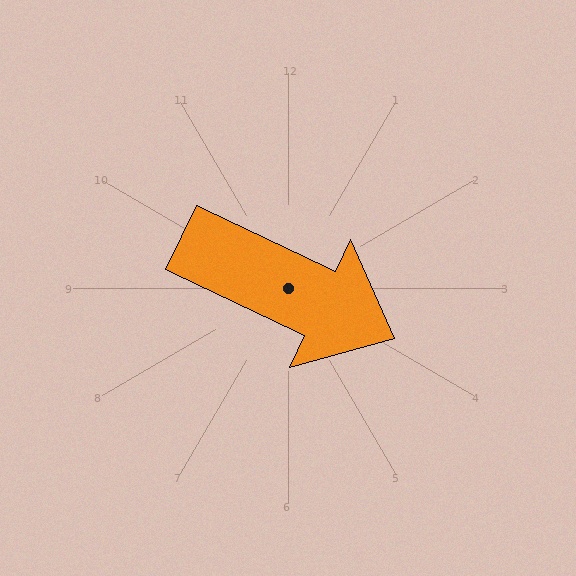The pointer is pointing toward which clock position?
Roughly 4 o'clock.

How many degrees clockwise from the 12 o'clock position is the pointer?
Approximately 115 degrees.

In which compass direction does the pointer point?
Southeast.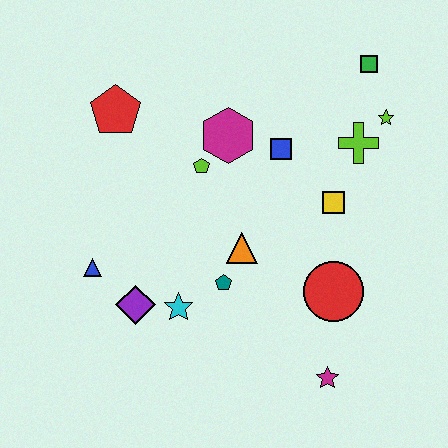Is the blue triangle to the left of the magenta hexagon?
Yes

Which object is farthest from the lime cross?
The blue triangle is farthest from the lime cross.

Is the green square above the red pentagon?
Yes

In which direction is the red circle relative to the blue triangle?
The red circle is to the right of the blue triangle.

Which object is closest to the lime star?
The lime cross is closest to the lime star.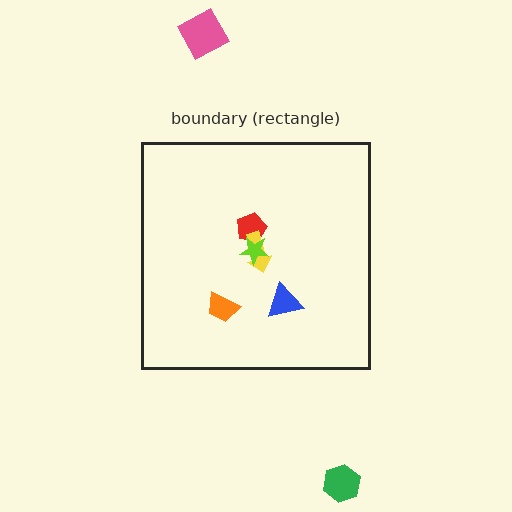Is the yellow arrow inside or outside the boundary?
Inside.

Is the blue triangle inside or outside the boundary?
Inside.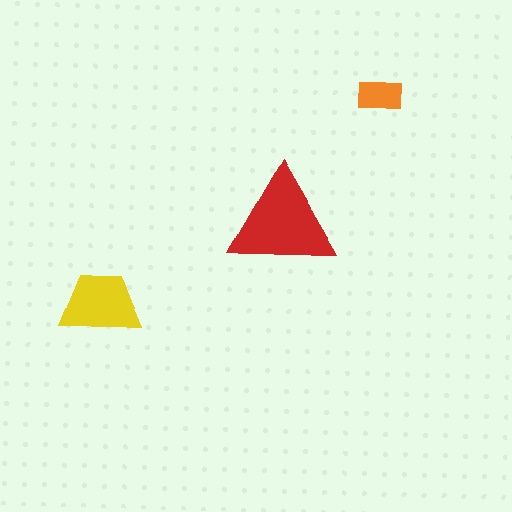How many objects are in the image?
There are 3 objects in the image.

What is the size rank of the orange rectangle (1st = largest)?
3rd.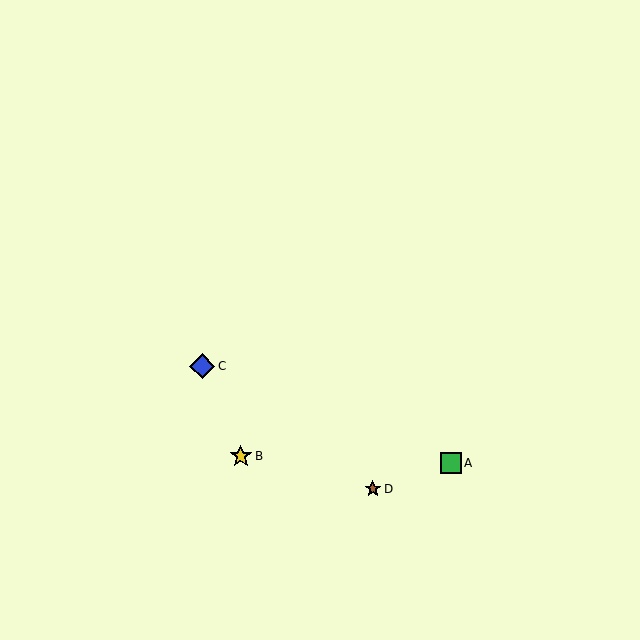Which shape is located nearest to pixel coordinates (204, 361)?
The blue diamond (labeled C) at (202, 366) is nearest to that location.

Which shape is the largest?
The blue diamond (labeled C) is the largest.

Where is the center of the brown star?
The center of the brown star is at (373, 489).